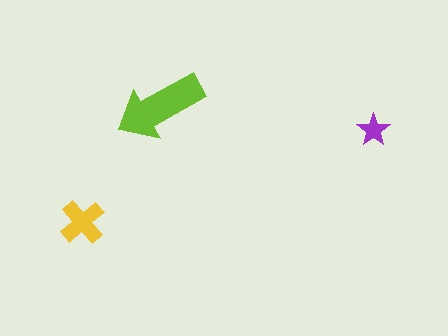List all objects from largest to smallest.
The lime arrow, the yellow cross, the purple star.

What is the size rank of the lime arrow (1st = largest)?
1st.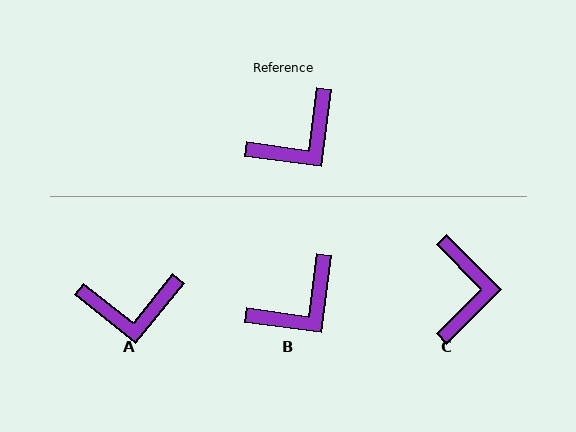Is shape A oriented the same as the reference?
No, it is off by about 31 degrees.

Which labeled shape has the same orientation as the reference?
B.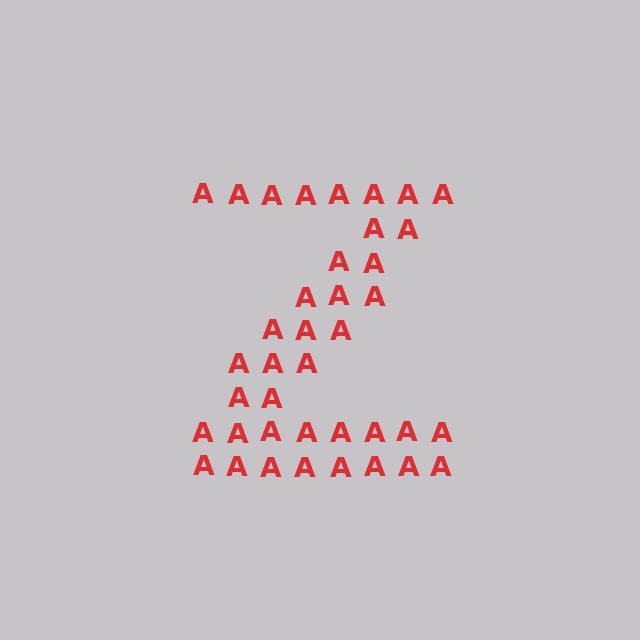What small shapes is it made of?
It is made of small letter A's.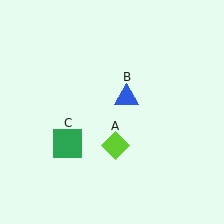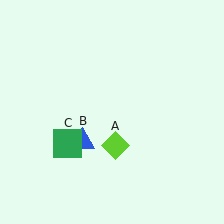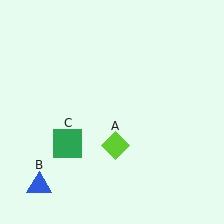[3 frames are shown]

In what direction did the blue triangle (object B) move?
The blue triangle (object B) moved down and to the left.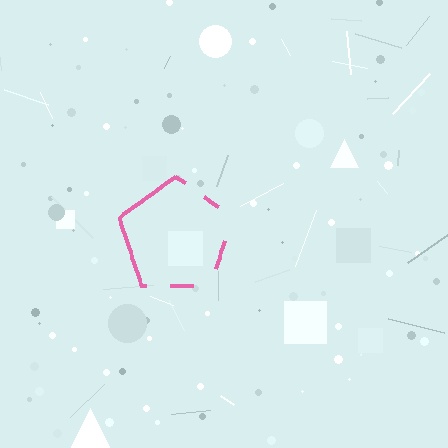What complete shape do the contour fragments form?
The contour fragments form a pentagon.